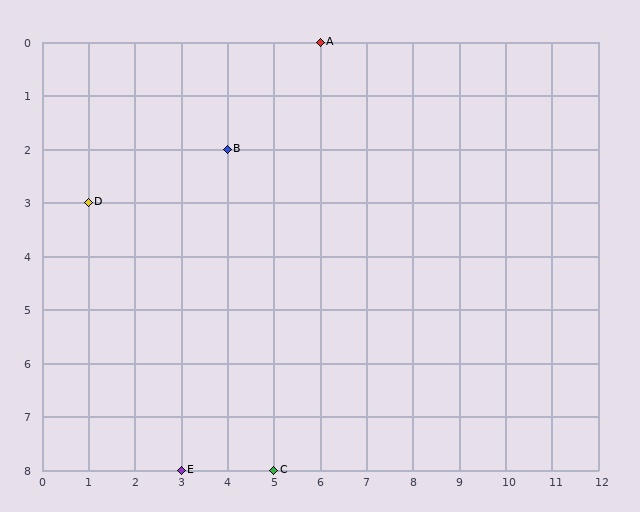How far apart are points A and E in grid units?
Points A and E are 3 columns and 8 rows apart (about 8.5 grid units diagonally).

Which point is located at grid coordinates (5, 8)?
Point C is at (5, 8).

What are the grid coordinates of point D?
Point D is at grid coordinates (1, 3).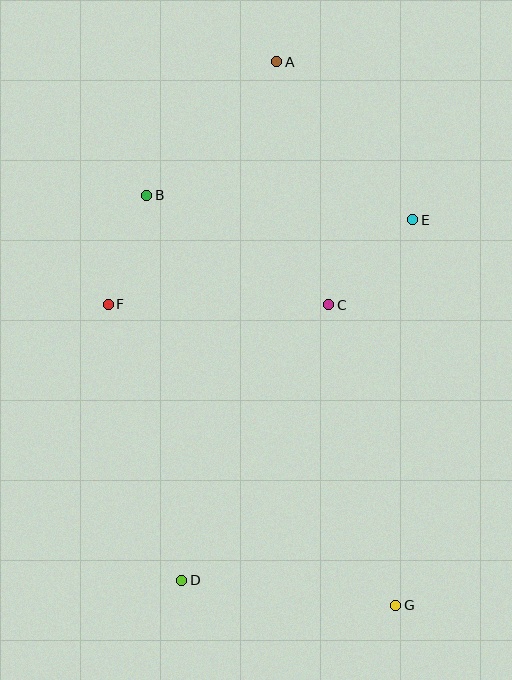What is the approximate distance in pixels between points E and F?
The distance between E and F is approximately 316 pixels.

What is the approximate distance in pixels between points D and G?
The distance between D and G is approximately 215 pixels.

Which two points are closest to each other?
Points B and F are closest to each other.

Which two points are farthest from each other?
Points A and G are farthest from each other.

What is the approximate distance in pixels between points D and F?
The distance between D and F is approximately 286 pixels.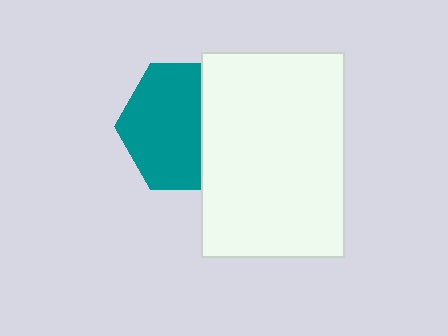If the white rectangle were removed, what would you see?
You would see the complete teal hexagon.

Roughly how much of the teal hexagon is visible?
About half of it is visible (roughly 63%).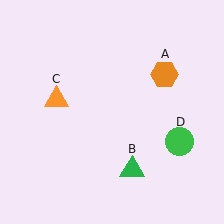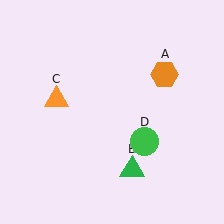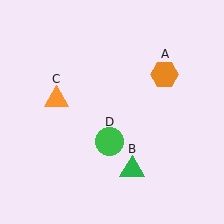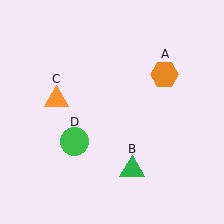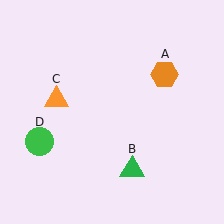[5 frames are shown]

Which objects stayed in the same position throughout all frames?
Orange hexagon (object A) and green triangle (object B) and orange triangle (object C) remained stationary.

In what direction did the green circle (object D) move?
The green circle (object D) moved left.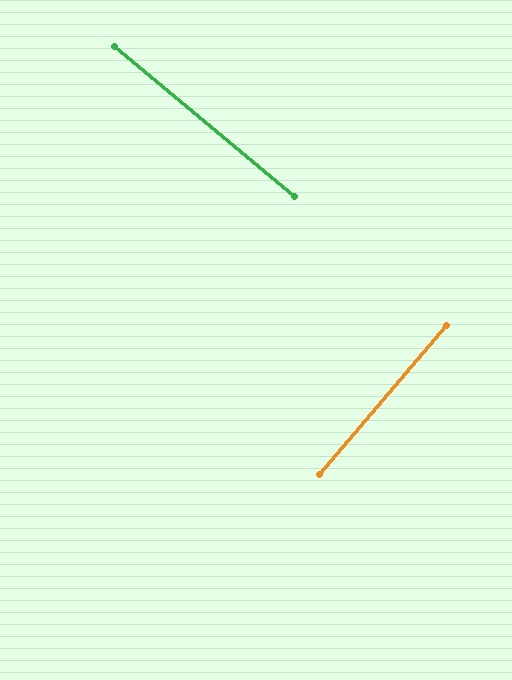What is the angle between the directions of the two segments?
Approximately 89 degrees.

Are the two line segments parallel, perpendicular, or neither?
Perpendicular — they meet at approximately 89°.